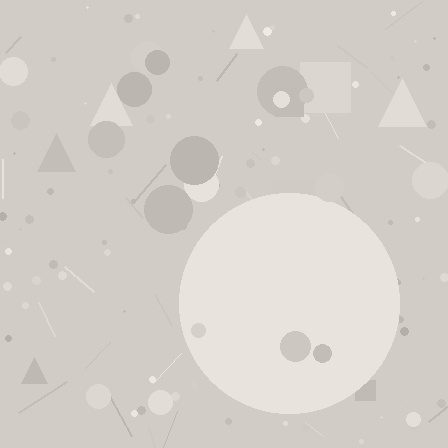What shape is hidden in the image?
A circle is hidden in the image.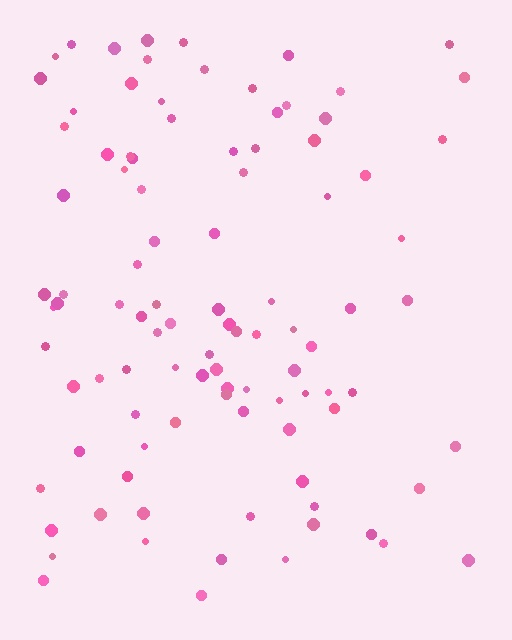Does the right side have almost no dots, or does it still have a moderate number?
Still a moderate number, just noticeably fewer than the left.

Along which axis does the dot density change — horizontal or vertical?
Horizontal.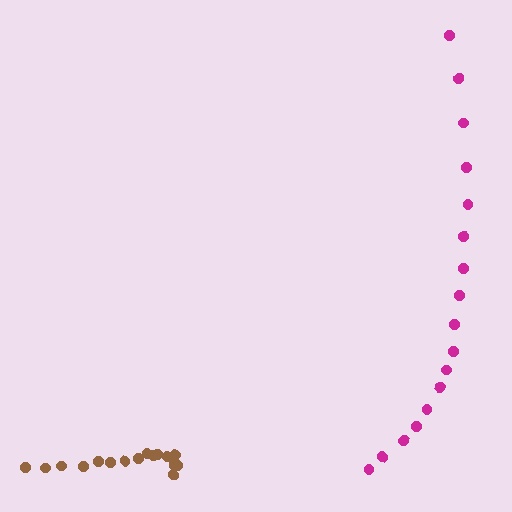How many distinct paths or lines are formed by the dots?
There are 2 distinct paths.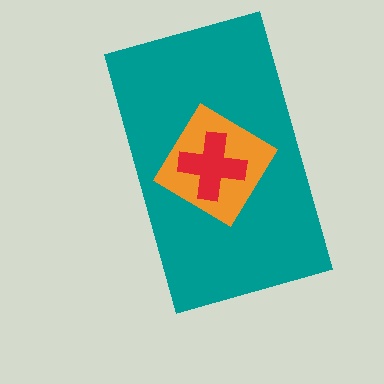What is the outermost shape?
The teal rectangle.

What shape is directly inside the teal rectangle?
The orange diamond.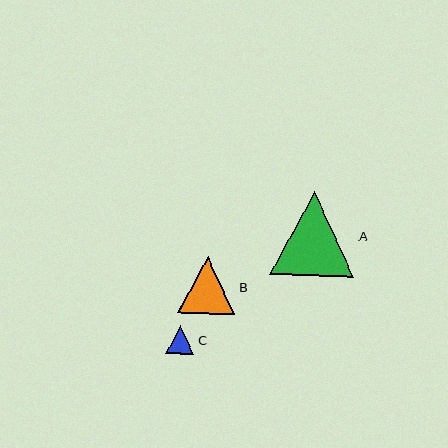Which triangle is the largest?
Triangle A is the largest with a size of approximately 84 pixels.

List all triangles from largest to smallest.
From largest to smallest: A, B, C.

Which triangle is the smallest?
Triangle C is the smallest with a size of approximately 29 pixels.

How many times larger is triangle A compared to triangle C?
Triangle A is approximately 2.9 times the size of triangle C.